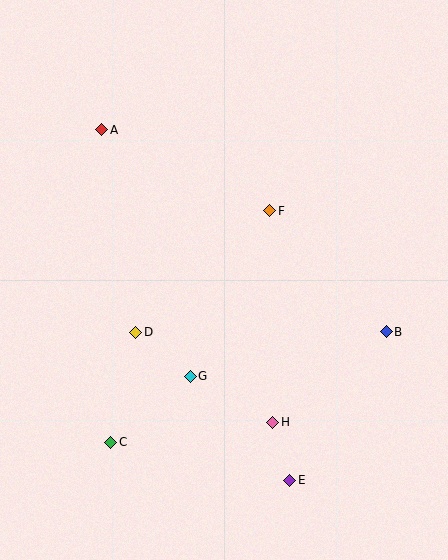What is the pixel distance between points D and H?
The distance between D and H is 164 pixels.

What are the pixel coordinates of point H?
Point H is at (273, 422).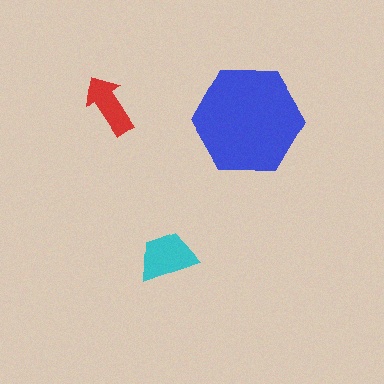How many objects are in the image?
There are 3 objects in the image.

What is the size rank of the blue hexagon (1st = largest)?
1st.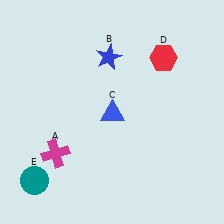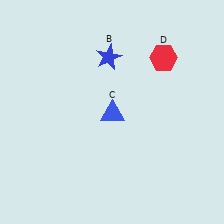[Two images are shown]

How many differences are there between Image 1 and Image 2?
There are 2 differences between the two images.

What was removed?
The teal circle (E), the magenta cross (A) were removed in Image 2.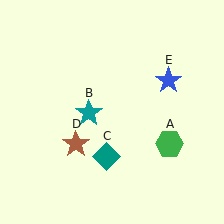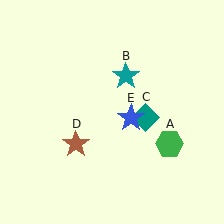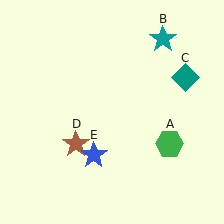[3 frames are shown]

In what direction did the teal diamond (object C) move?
The teal diamond (object C) moved up and to the right.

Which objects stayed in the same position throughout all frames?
Green hexagon (object A) and brown star (object D) remained stationary.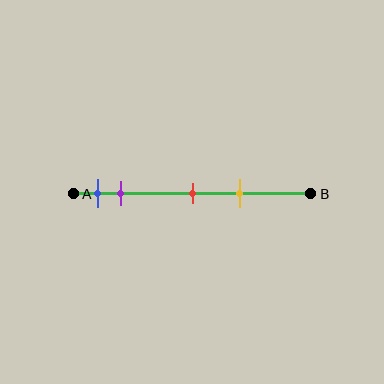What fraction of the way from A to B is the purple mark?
The purple mark is approximately 20% (0.2) of the way from A to B.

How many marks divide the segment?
There are 4 marks dividing the segment.